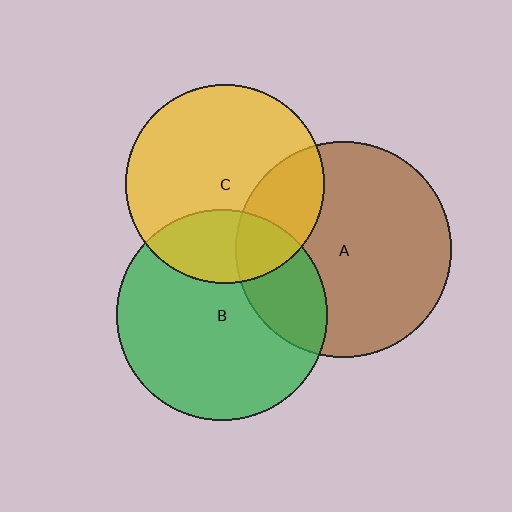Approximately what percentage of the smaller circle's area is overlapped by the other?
Approximately 25%.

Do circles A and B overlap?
Yes.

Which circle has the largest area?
Circle A (brown).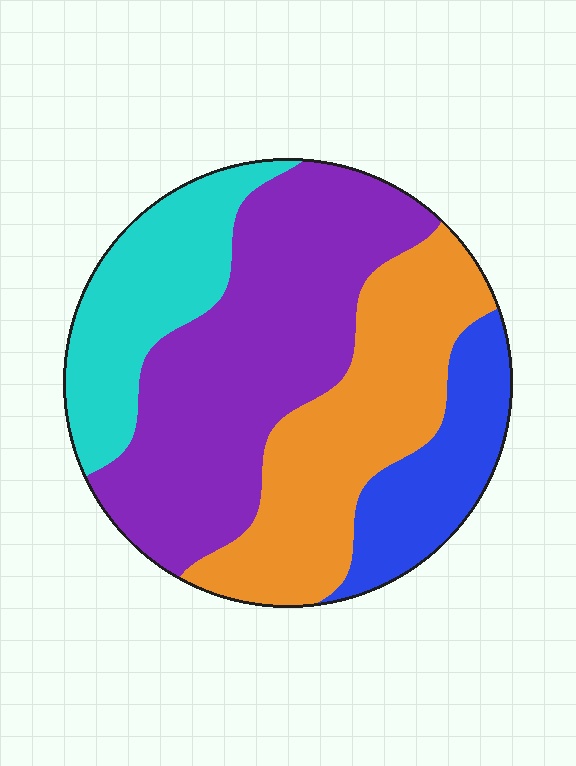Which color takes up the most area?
Purple, at roughly 40%.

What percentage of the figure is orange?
Orange covers around 30% of the figure.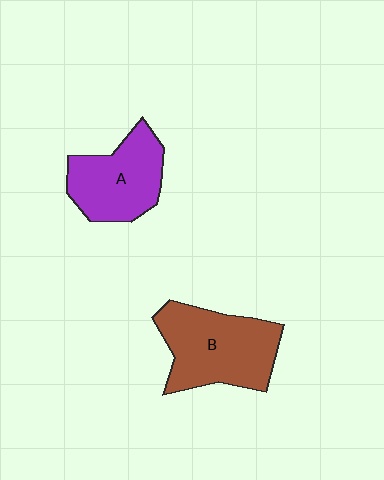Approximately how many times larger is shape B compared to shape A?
Approximately 1.3 times.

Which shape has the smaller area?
Shape A (purple).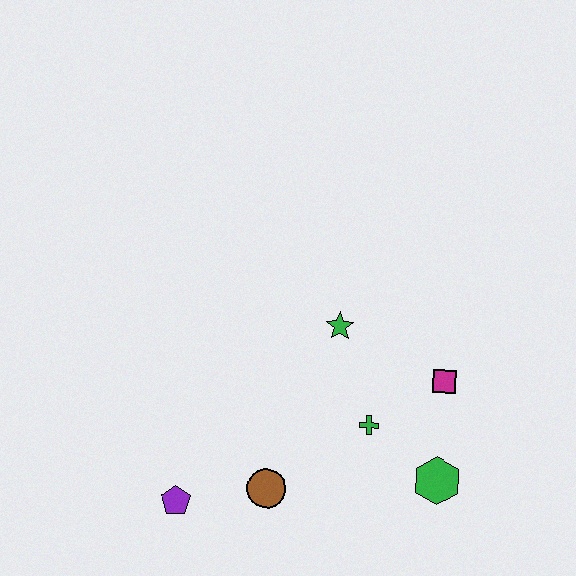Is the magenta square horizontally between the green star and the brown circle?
No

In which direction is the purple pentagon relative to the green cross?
The purple pentagon is to the left of the green cross.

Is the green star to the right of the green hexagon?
No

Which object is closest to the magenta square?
The green cross is closest to the magenta square.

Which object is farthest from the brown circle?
The magenta square is farthest from the brown circle.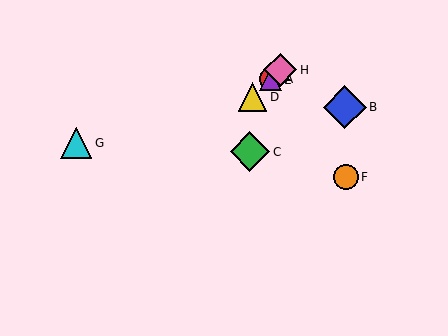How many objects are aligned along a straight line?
4 objects (A, D, E, H) are aligned along a straight line.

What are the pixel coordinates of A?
Object A is at (271, 79).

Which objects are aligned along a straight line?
Objects A, D, E, H are aligned along a straight line.